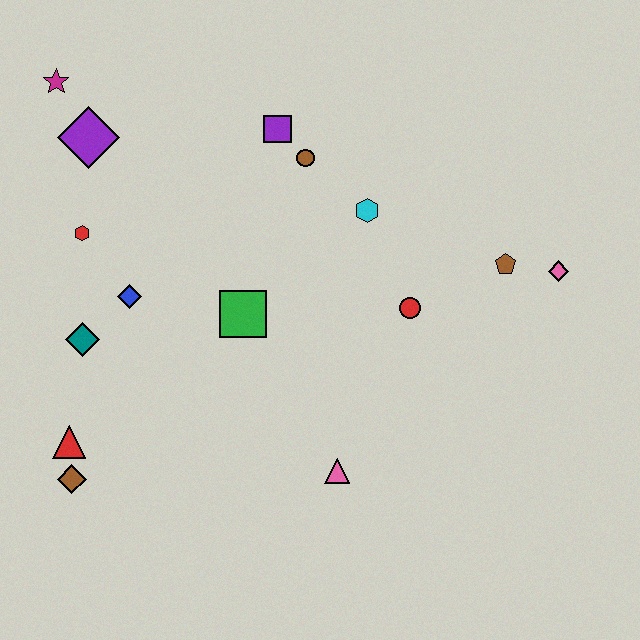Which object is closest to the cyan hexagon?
The brown circle is closest to the cyan hexagon.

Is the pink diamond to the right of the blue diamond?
Yes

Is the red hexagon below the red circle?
No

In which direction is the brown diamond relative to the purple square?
The brown diamond is below the purple square.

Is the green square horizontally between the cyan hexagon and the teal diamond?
Yes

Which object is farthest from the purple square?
The brown diamond is farthest from the purple square.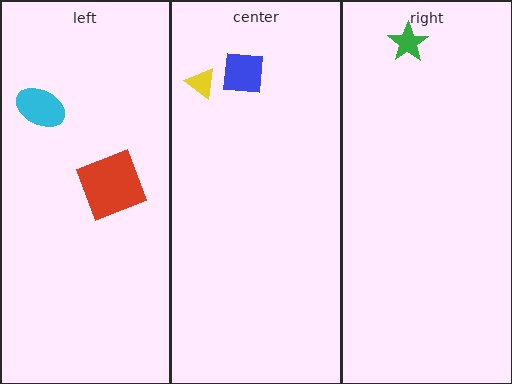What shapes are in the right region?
The green star.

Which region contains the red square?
The left region.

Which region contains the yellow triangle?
The center region.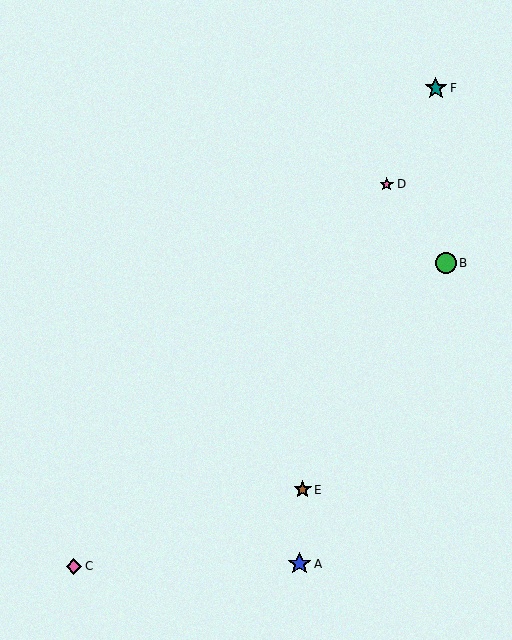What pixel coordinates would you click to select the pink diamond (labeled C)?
Click at (74, 566) to select the pink diamond C.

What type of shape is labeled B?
Shape B is a green circle.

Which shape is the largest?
The blue star (labeled A) is the largest.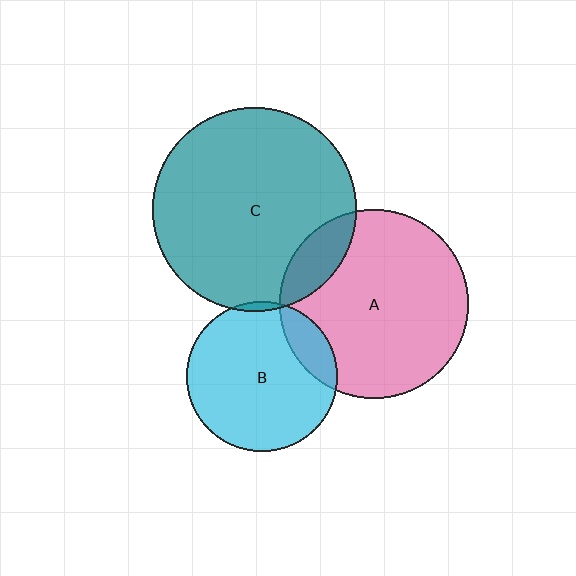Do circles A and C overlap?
Yes.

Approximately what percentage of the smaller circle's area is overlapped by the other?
Approximately 15%.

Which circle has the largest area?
Circle C (teal).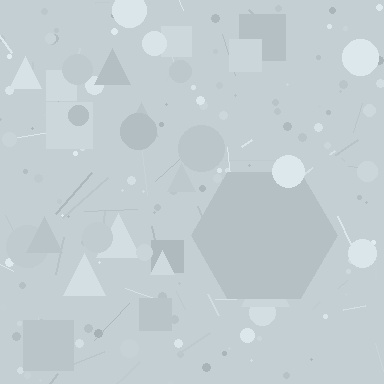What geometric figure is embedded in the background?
A hexagon is embedded in the background.